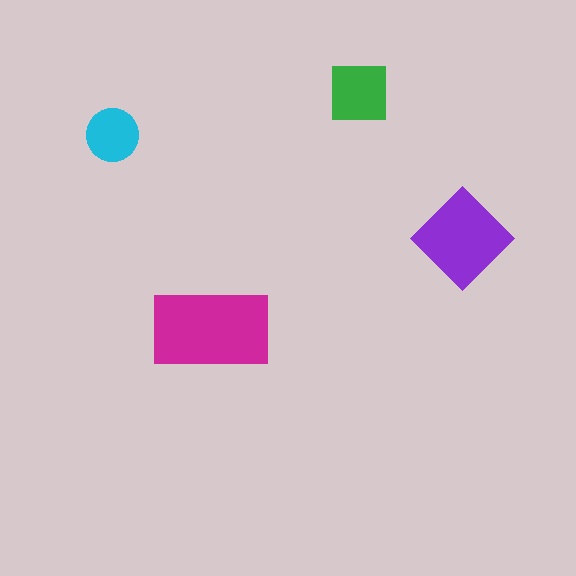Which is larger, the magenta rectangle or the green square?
The magenta rectangle.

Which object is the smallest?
The cyan circle.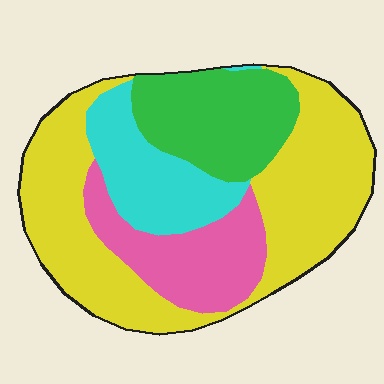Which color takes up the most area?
Yellow, at roughly 45%.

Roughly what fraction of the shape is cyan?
Cyan covers 16% of the shape.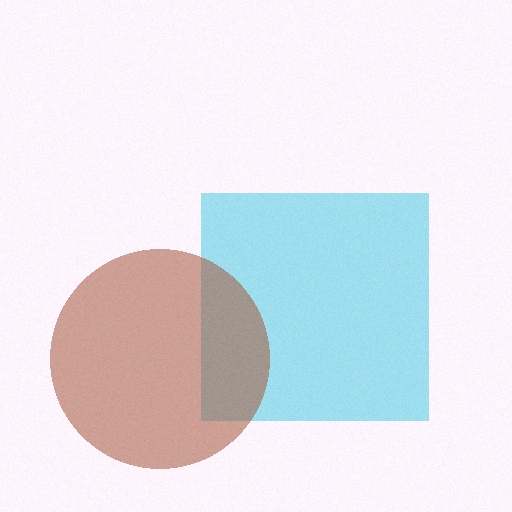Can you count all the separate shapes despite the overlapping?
Yes, there are 2 separate shapes.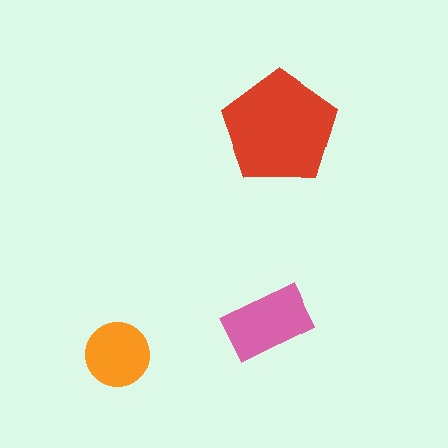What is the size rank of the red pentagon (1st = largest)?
1st.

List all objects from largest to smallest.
The red pentagon, the pink rectangle, the orange circle.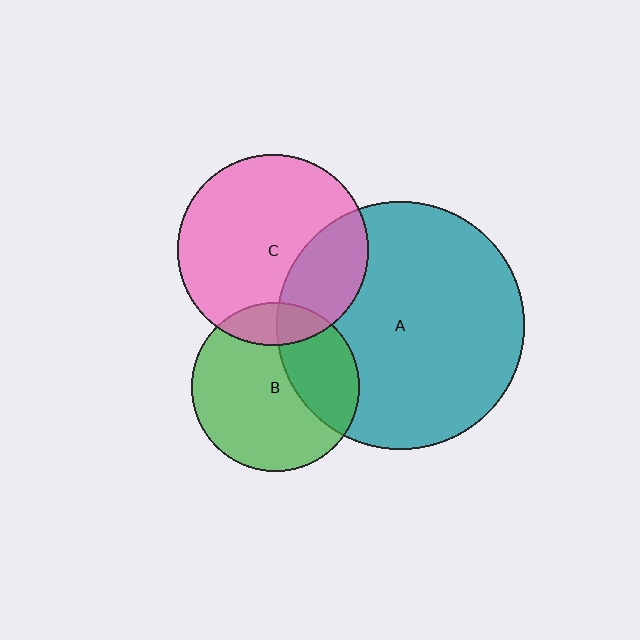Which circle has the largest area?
Circle A (teal).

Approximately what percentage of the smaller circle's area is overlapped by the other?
Approximately 30%.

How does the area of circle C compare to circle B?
Approximately 1.3 times.